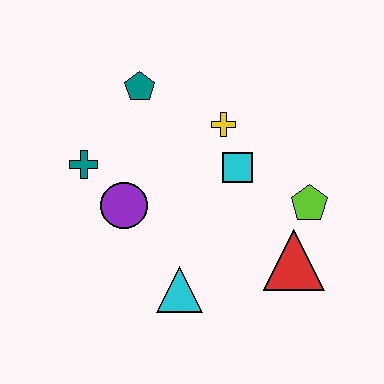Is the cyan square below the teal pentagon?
Yes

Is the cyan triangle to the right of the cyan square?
No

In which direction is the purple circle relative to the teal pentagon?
The purple circle is below the teal pentagon.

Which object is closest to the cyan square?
The yellow cross is closest to the cyan square.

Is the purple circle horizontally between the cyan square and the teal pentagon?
No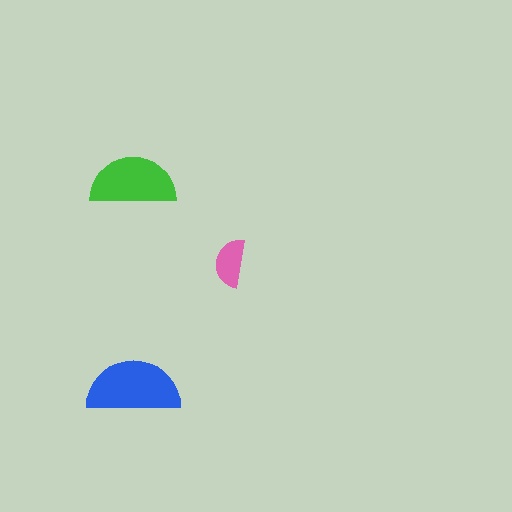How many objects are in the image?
There are 3 objects in the image.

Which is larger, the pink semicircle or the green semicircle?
The green one.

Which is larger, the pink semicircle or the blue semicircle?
The blue one.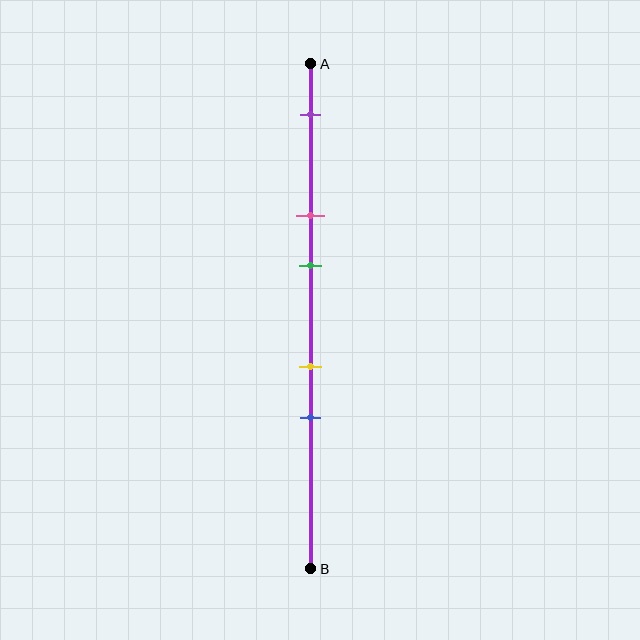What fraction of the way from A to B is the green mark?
The green mark is approximately 40% (0.4) of the way from A to B.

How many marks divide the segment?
There are 5 marks dividing the segment.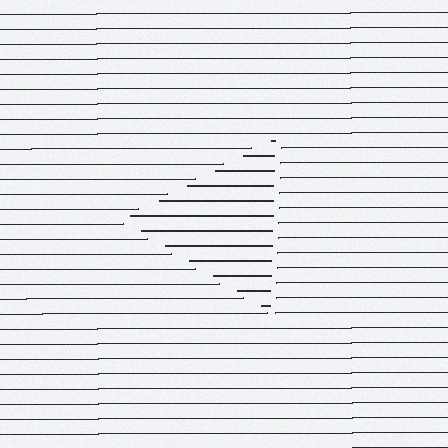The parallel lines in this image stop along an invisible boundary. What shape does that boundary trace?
An illusory triangle. The interior of the shape contains the same grating, shifted by half a period — the contour is defined by the phase discontinuity where line-ends from the inner and outer gratings abut.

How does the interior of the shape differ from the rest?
The interior of the shape contains the same grating, shifted by half a period — the contour is defined by the phase discontinuity where line-ends from the inner and outer gratings abut.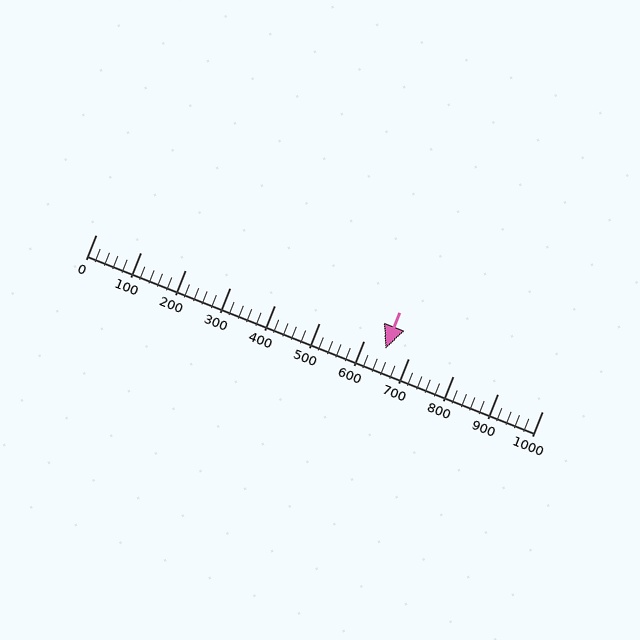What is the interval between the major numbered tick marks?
The major tick marks are spaced 100 units apart.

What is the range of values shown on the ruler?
The ruler shows values from 0 to 1000.